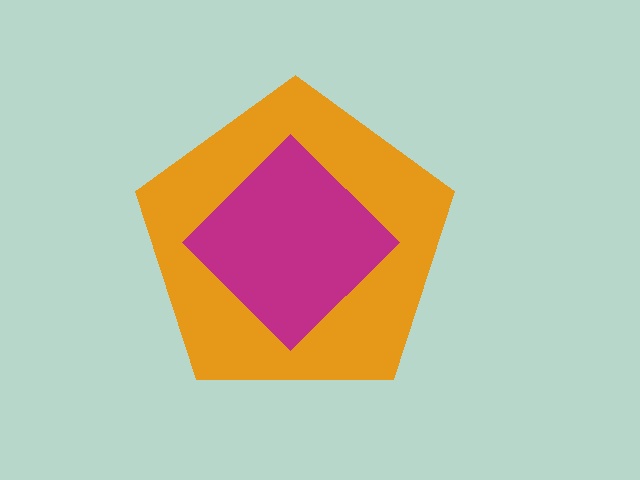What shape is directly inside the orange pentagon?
The magenta diamond.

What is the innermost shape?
The magenta diamond.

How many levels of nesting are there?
2.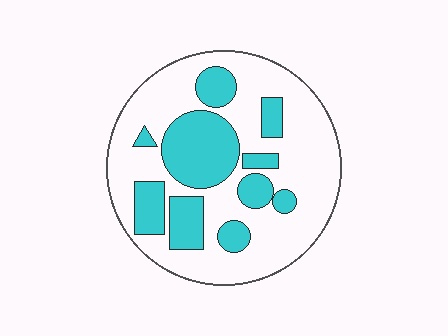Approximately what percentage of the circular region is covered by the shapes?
Approximately 30%.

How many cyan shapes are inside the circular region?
10.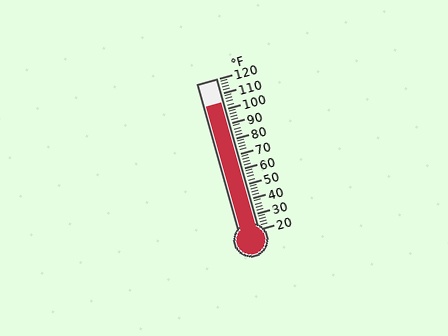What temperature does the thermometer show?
The thermometer shows approximately 104°F.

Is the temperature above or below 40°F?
The temperature is above 40°F.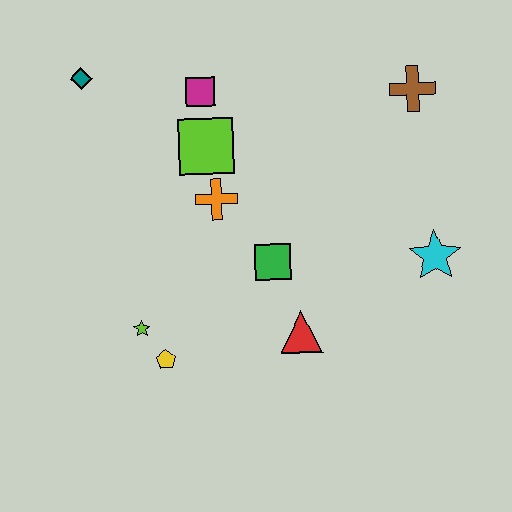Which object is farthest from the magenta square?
The cyan star is farthest from the magenta square.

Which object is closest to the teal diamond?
The magenta square is closest to the teal diamond.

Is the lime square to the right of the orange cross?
No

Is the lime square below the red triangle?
No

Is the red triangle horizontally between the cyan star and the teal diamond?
Yes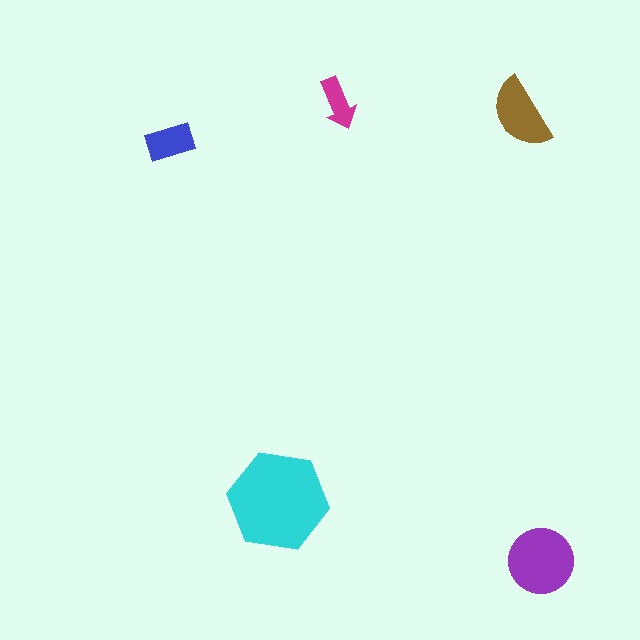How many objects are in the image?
There are 5 objects in the image.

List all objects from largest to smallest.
The cyan hexagon, the purple circle, the brown semicircle, the blue rectangle, the magenta arrow.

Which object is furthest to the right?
The purple circle is rightmost.